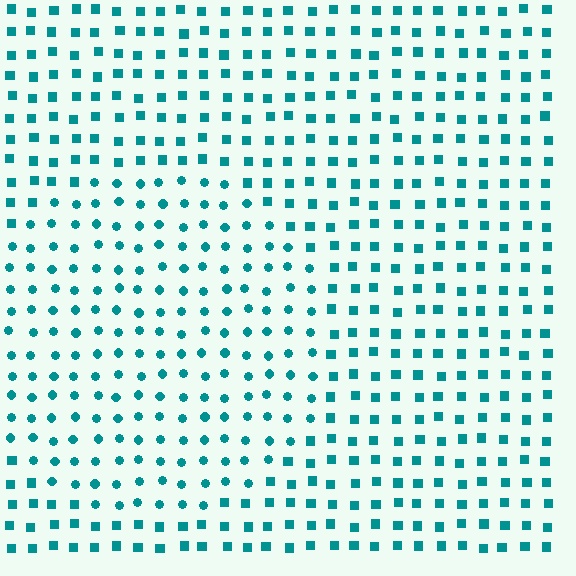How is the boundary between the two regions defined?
The boundary is defined by a change in element shape: circles inside vs. squares outside. All elements share the same color and spacing.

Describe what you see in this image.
The image is filled with small teal elements arranged in a uniform grid. A circle-shaped region contains circles, while the surrounding area contains squares. The boundary is defined purely by the change in element shape.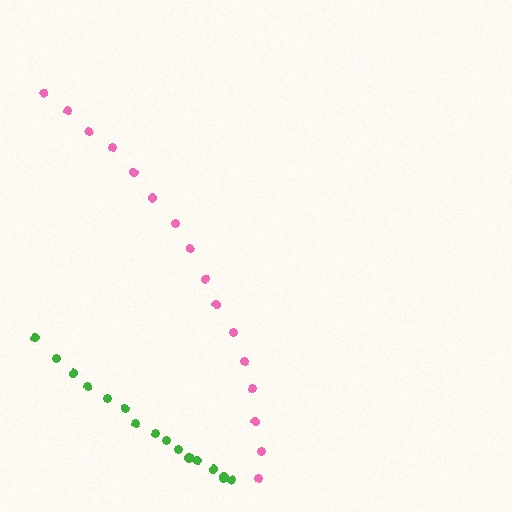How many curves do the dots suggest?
There are 2 distinct paths.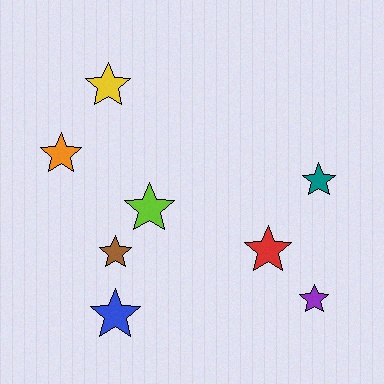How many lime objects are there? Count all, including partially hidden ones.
There is 1 lime object.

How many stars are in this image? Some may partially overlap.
There are 8 stars.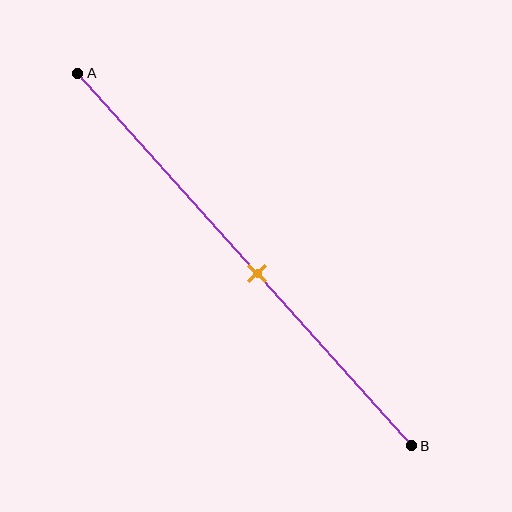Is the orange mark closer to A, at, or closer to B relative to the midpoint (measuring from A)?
The orange mark is closer to point B than the midpoint of segment AB.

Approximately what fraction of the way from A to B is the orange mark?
The orange mark is approximately 55% of the way from A to B.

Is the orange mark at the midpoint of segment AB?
No, the mark is at about 55% from A, not at the 50% midpoint.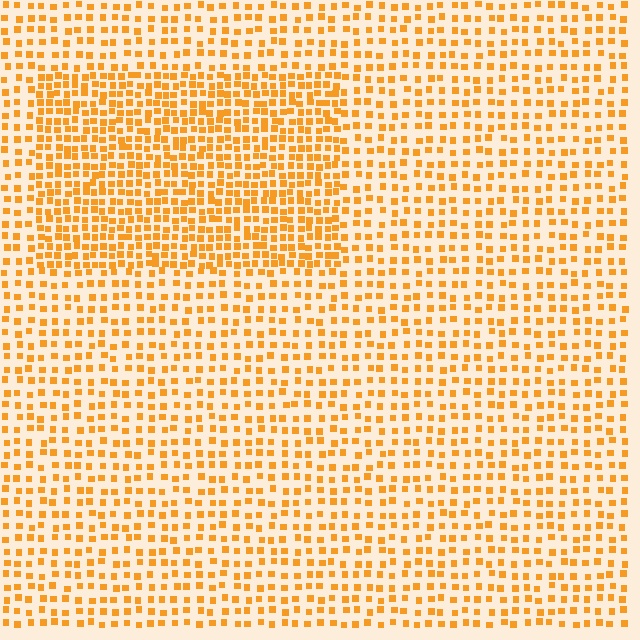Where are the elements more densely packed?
The elements are more densely packed inside the rectangle boundary.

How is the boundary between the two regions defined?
The boundary is defined by a change in element density (approximately 1.8x ratio). All elements are the same color, size, and shape.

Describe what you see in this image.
The image contains small orange elements arranged at two different densities. A rectangle-shaped region is visible where the elements are more densely packed than the surrounding area.